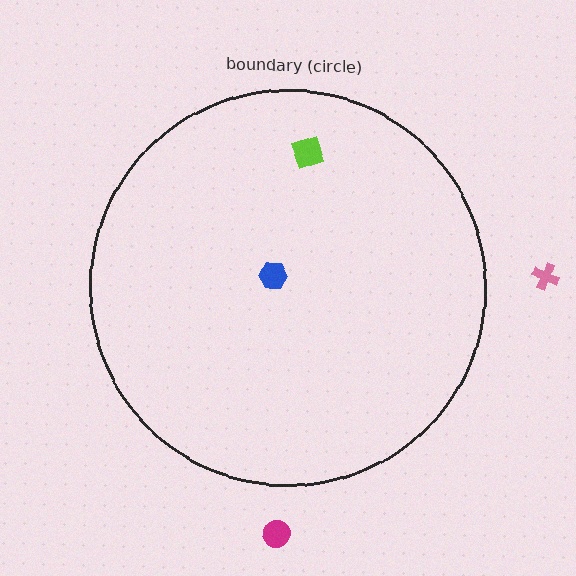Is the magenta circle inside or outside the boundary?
Outside.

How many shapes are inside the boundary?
2 inside, 2 outside.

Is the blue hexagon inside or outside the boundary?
Inside.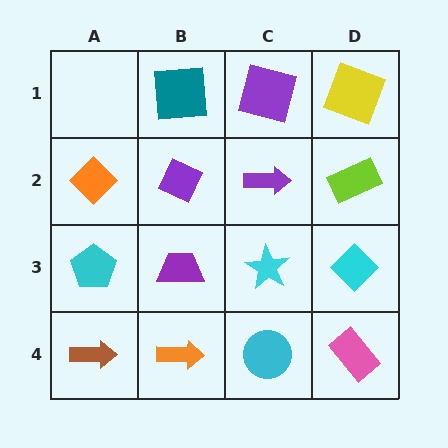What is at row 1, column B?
A teal square.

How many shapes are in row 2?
4 shapes.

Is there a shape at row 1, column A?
No, that cell is empty.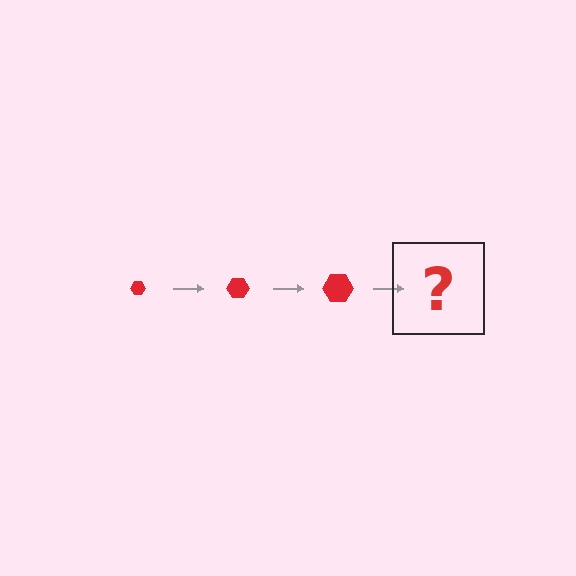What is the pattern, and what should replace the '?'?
The pattern is that the hexagon gets progressively larger each step. The '?' should be a red hexagon, larger than the previous one.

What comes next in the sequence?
The next element should be a red hexagon, larger than the previous one.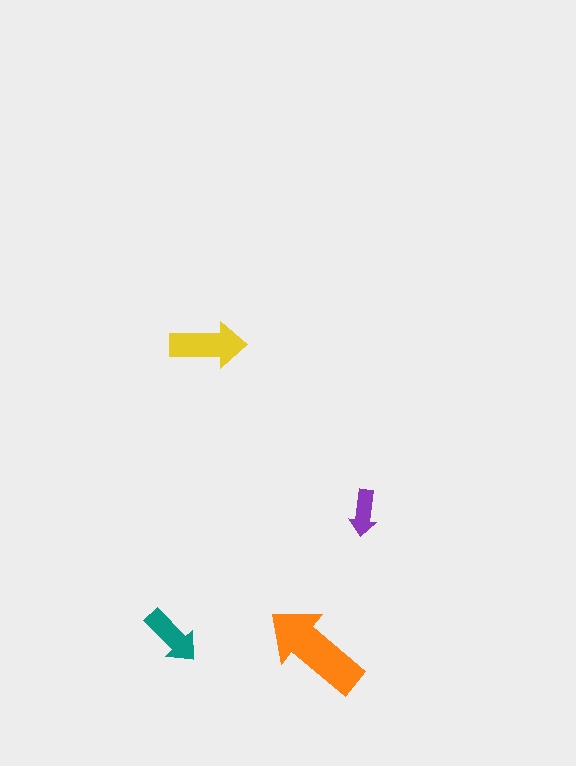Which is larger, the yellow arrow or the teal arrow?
The yellow one.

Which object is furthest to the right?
The purple arrow is rightmost.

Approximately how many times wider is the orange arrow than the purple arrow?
About 2.5 times wider.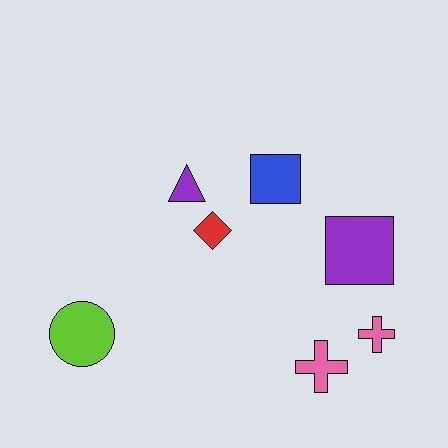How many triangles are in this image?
There is 1 triangle.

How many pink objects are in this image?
There are 2 pink objects.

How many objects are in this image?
There are 7 objects.